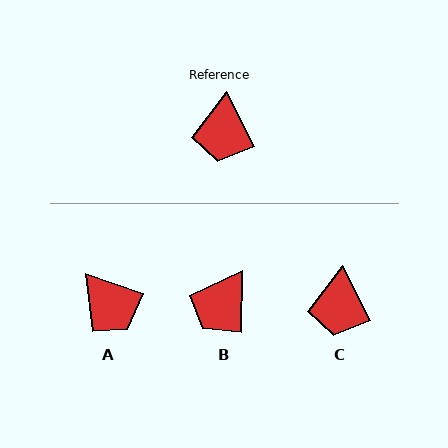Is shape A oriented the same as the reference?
No, it is off by about 45 degrees.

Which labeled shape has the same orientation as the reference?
C.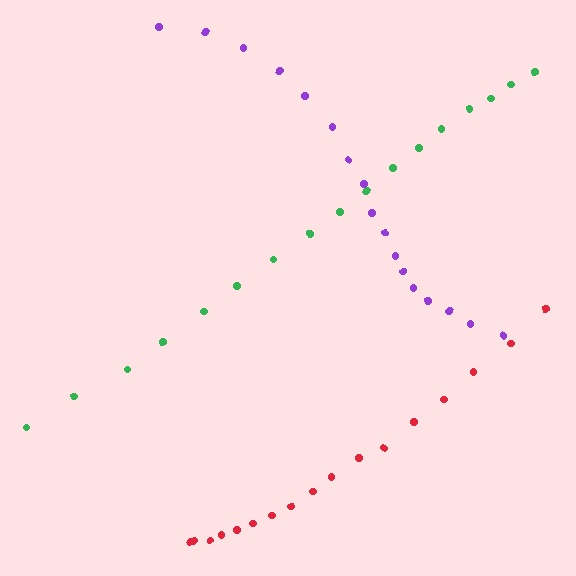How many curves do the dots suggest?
There are 3 distinct paths.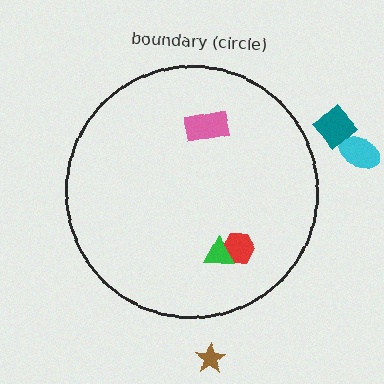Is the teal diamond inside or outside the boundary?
Outside.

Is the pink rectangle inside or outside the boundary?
Inside.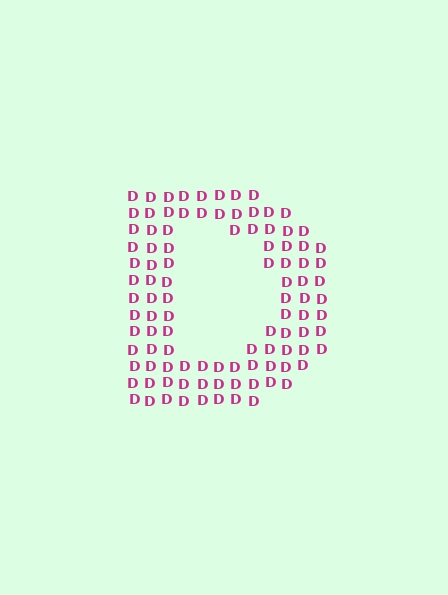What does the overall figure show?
The overall figure shows the letter D.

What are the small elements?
The small elements are letter D's.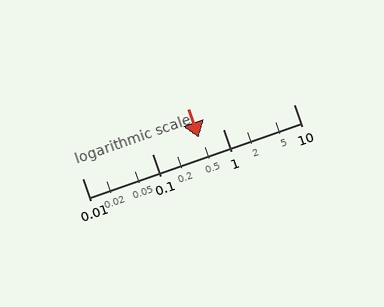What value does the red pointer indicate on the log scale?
The pointer indicates approximately 0.45.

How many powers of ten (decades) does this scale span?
The scale spans 3 decades, from 0.01 to 10.